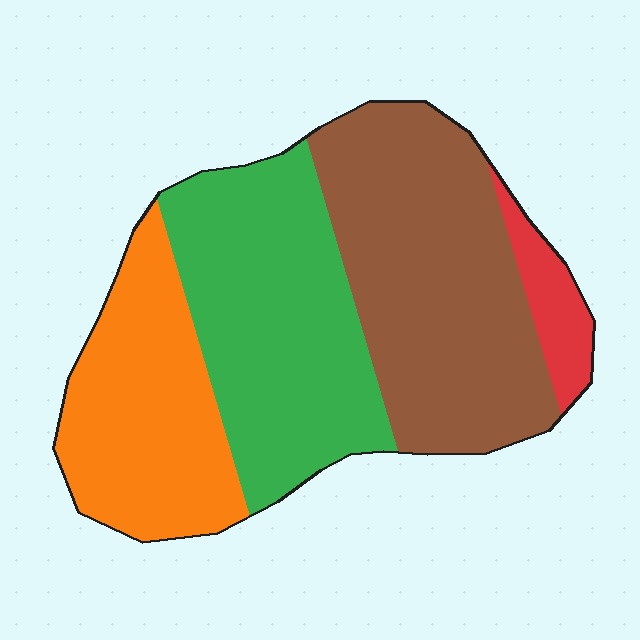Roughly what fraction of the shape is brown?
Brown takes up about three eighths (3/8) of the shape.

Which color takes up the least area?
Red, at roughly 5%.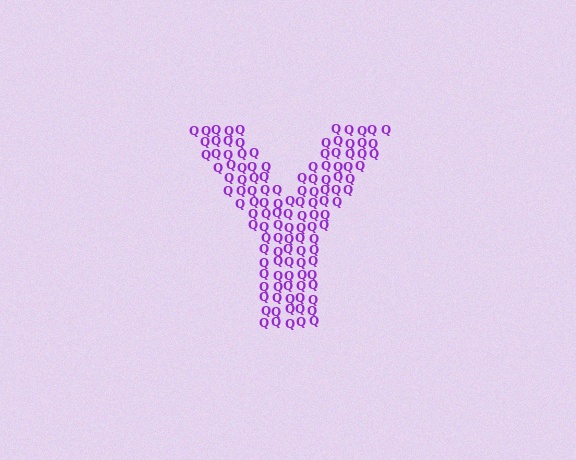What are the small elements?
The small elements are letter Q's.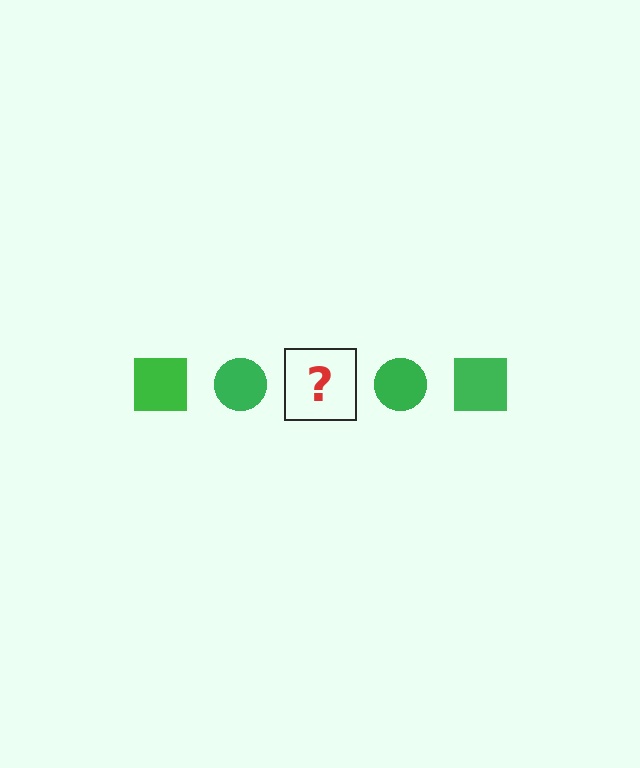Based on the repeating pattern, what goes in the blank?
The blank should be a green square.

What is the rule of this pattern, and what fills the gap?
The rule is that the pattern cycles through square, circle shapes in green. The gap should be filled with a green square.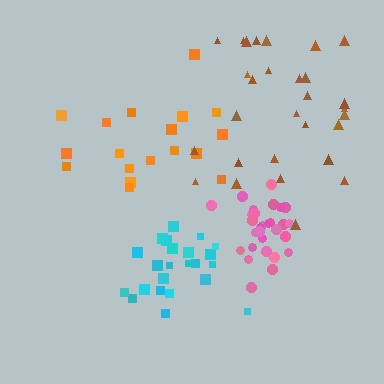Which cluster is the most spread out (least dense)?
Brown.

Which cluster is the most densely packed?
Pink.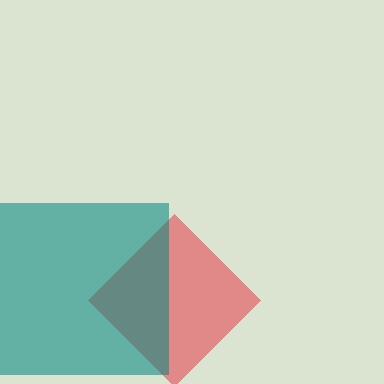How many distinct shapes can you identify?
There are 2 distinct shapes: a red diamond, a teal square.